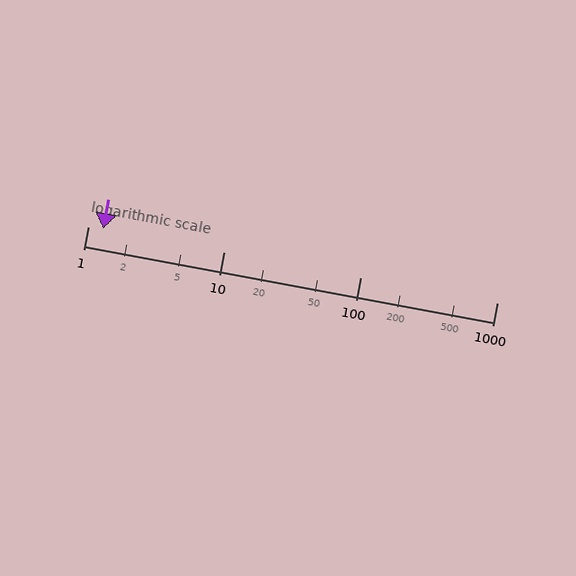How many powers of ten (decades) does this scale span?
The scale spans 3 decades, from 1 to 1000.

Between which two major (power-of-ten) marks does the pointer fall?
The pointer is between 1 and 10.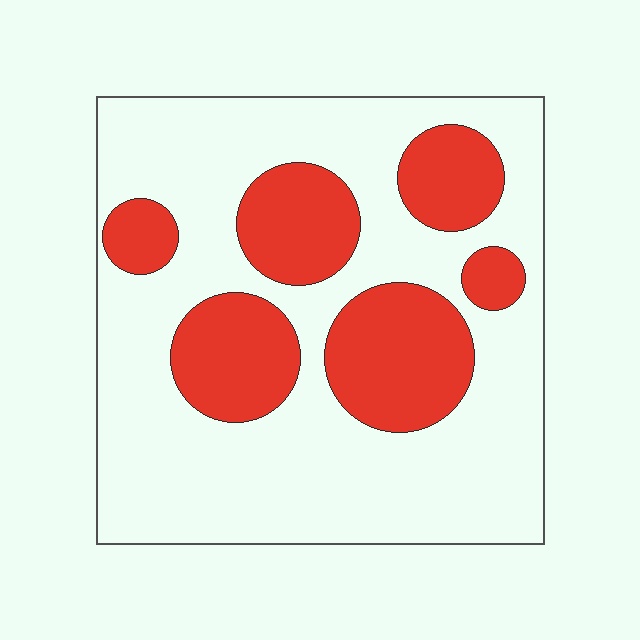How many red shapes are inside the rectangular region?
6.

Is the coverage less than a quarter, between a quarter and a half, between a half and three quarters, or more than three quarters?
Between a quarter and a half.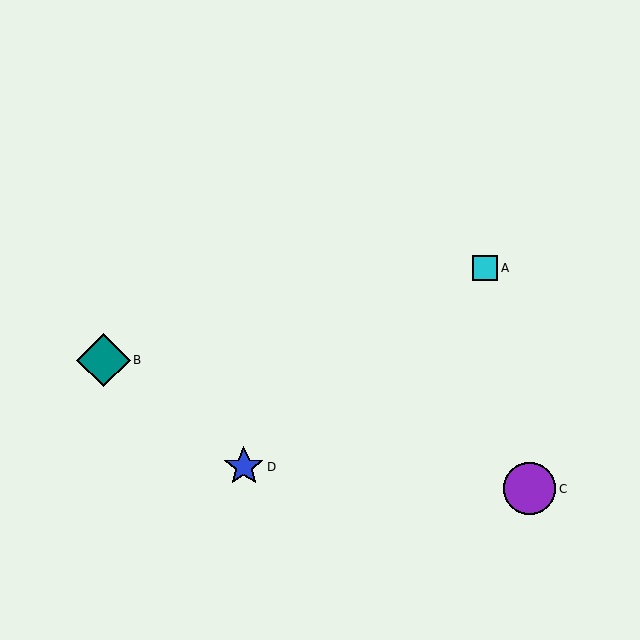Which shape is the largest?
The teal diamond (labeled B) is the largest.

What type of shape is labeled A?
Shape A is a cyan square.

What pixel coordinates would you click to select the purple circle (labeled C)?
Click at (529, 489) to select the purple circle C.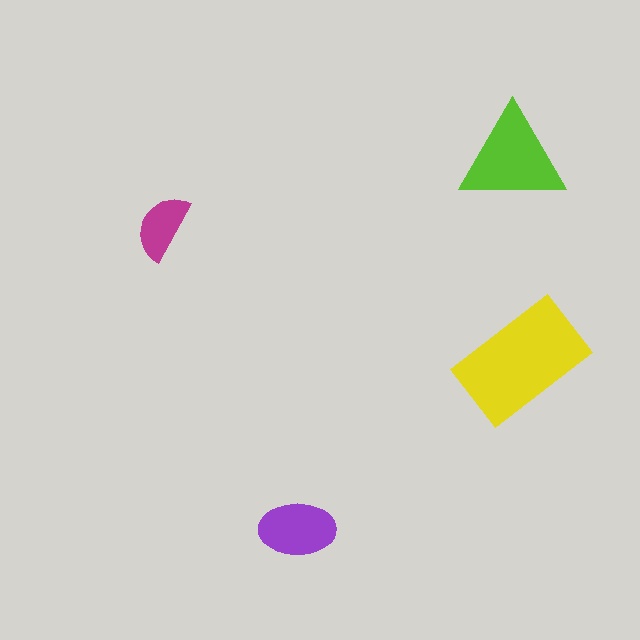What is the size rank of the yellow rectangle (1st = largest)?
1st.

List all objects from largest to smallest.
The yellow rectangle, the lime triangle, the purple ellipse, the magenta semicircle.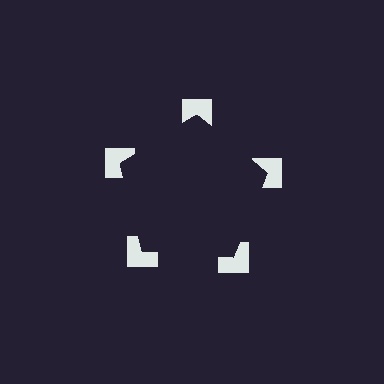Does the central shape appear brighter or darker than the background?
It typically appears slightly darker than the background, even though no actual brightness change is drawn.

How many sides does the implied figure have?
5 sides.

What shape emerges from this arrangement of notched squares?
An illusory pentagon — its edges are inferred from the aligned wedge cuts in the notched squares, not physically drawn.